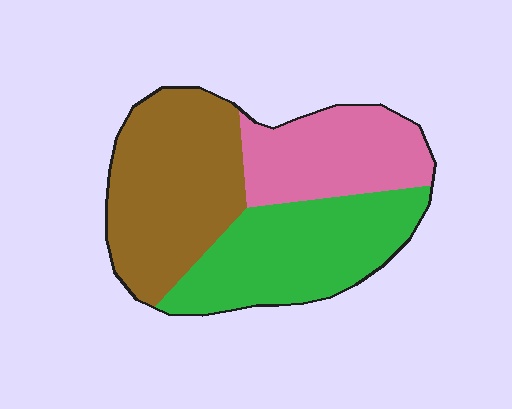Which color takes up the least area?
Pink, at roughly 25%.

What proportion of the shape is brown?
Brown covers 39% of the shape.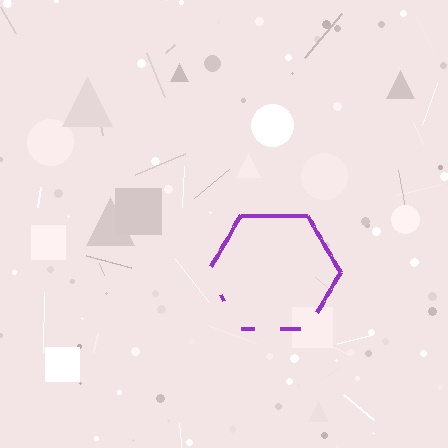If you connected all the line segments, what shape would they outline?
They would outline a hexagon.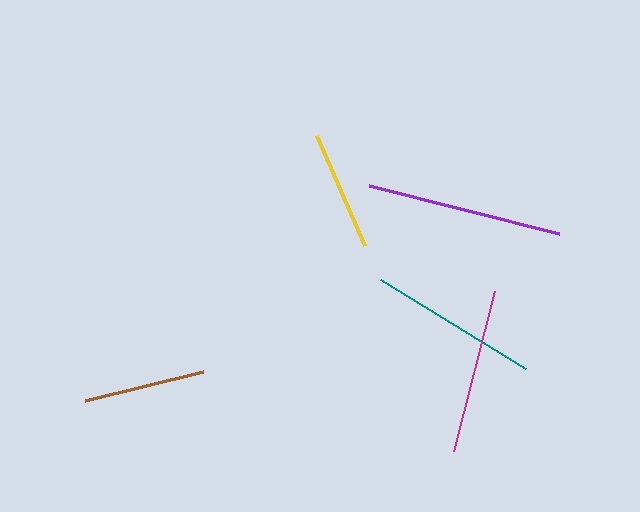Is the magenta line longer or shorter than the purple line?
The purple line is longer than the magenta line.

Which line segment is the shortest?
The yellow line is the shortest at approximately 120 pixels.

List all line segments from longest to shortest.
From longest to shortest: purple, teal, magenta, brown, yellow.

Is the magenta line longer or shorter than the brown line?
The magenta line is longer than the brown line.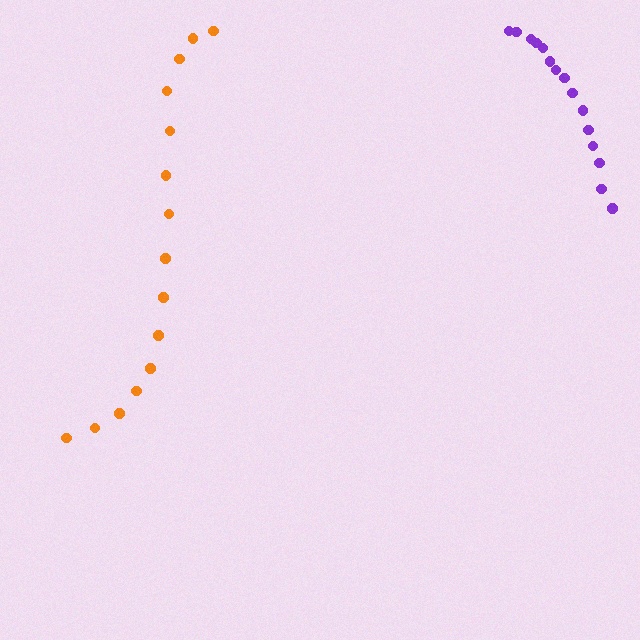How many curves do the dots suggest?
There are 2 distinct paths.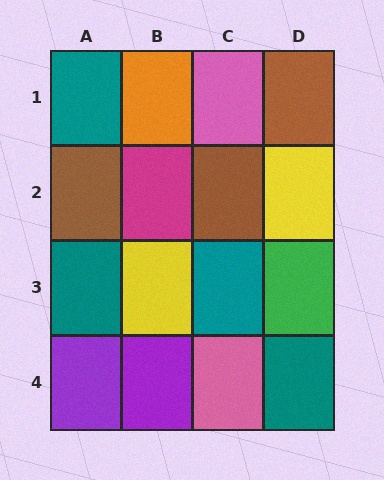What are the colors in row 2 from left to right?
Brown, magenta, brown, yellow.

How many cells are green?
1 cell is green.